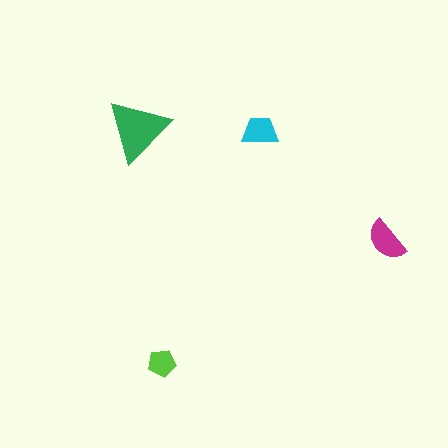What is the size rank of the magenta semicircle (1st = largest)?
2nd.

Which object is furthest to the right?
The magenta semicircle is rightmost.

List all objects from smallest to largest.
The lime pentagon, the cyan trapezoid, the magenta semicircle, the green triangle.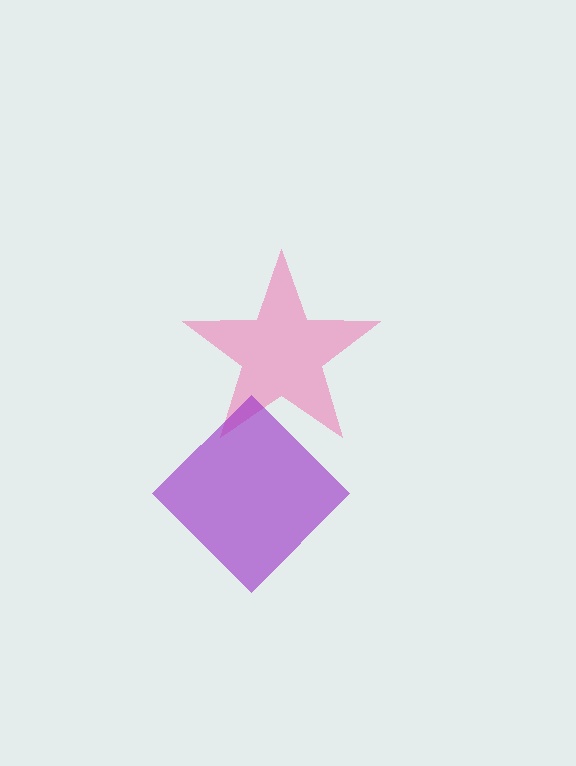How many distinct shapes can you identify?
There are 2 distinct shapes: a pink star, a purple diamond.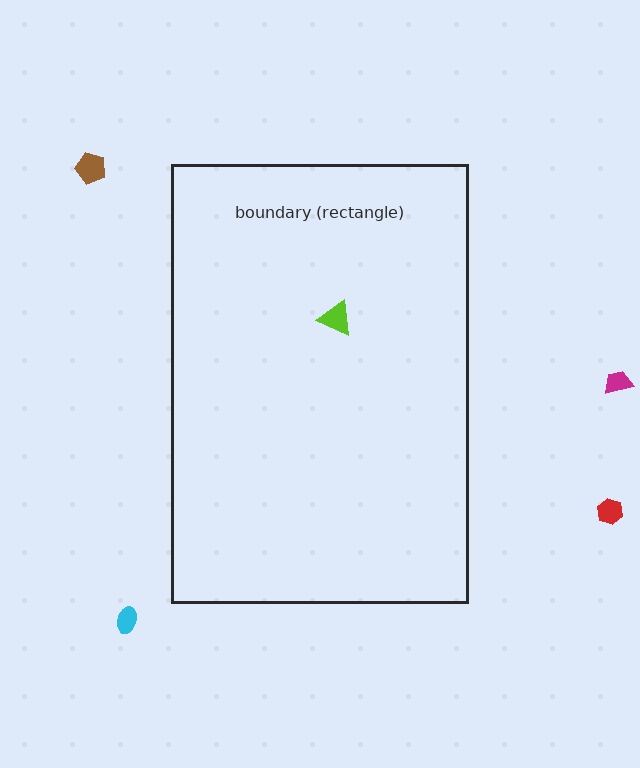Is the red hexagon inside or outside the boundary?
Outside.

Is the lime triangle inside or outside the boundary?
Inside.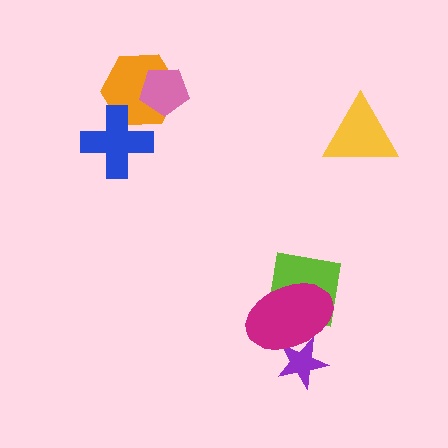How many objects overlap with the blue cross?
1 object overlaps with the blue cross.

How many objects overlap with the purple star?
1 object overlaps with the purple star.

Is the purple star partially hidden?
Yes, it is partially covered by another shape.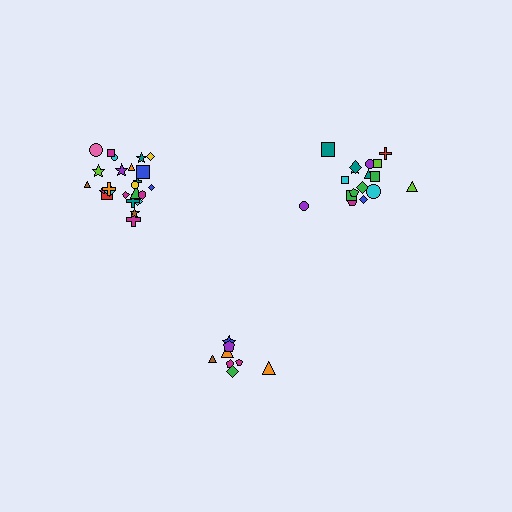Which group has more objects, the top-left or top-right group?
The top-left group.